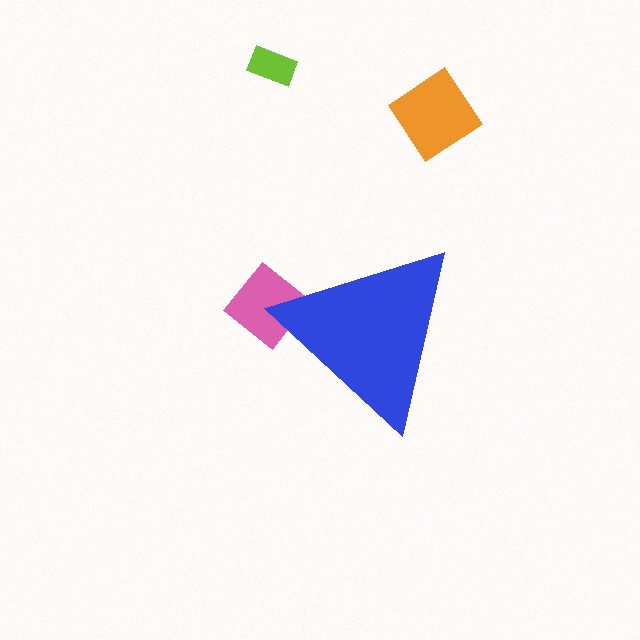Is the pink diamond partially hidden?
Yes, the pink diamond is partially hidden behind the blue triangle.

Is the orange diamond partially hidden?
No, the orange diamond is fully visible.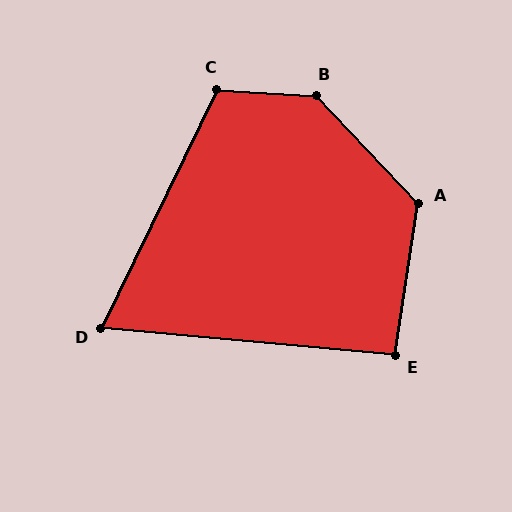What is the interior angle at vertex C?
Approximately 112 degrees (obtuse).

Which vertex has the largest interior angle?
B, at approximately 137 degrees.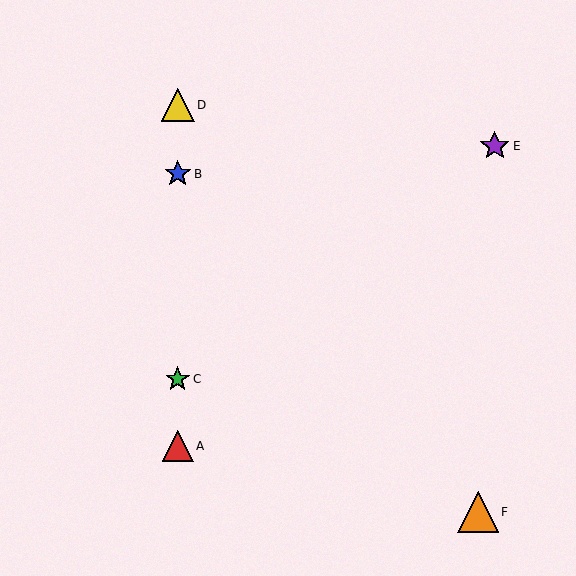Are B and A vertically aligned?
Yes, both are at x≈178.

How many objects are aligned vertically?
4 objects (A, B, C, D) are aligned vertically.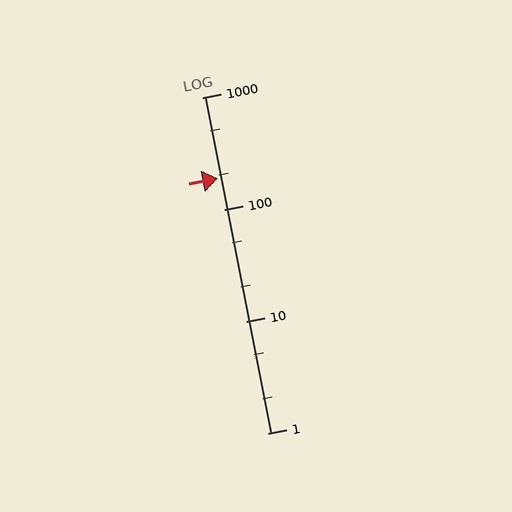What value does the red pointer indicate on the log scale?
The pointer indicates approximately 190.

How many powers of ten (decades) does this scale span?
The scale spans 3 decades, from 1 to 1000.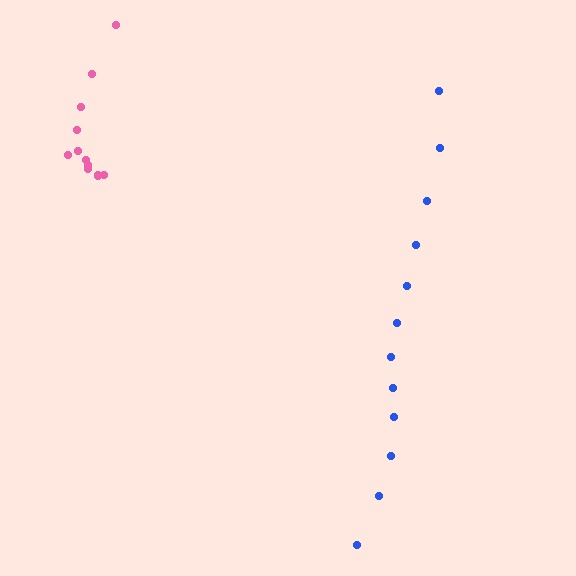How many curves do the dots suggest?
There are 2 distinct paths.